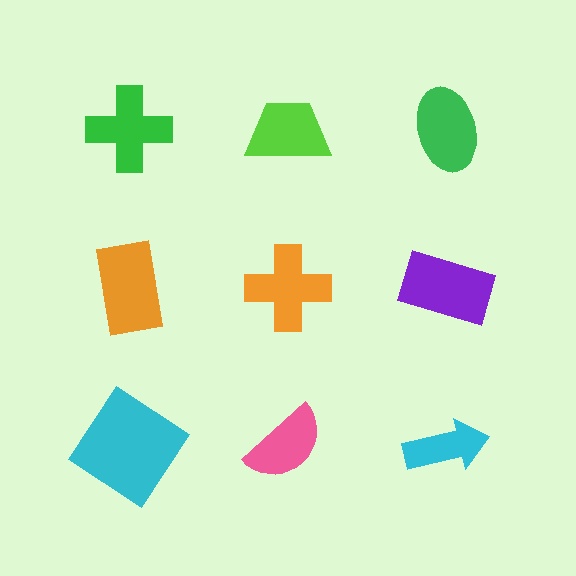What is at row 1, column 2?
A lime trapezoid.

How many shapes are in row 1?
3 shapes.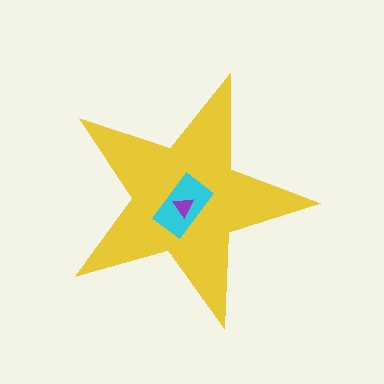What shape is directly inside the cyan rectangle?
The purple triangle.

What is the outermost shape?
The yellow star.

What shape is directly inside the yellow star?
The cyan rectangle.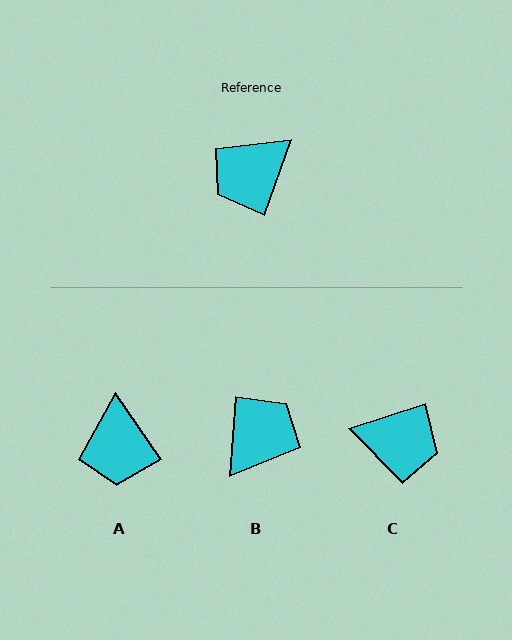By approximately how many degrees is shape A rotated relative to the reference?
Approximately 54 degrees counter-clockwise.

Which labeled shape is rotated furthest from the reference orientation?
B, about 165 degrees away.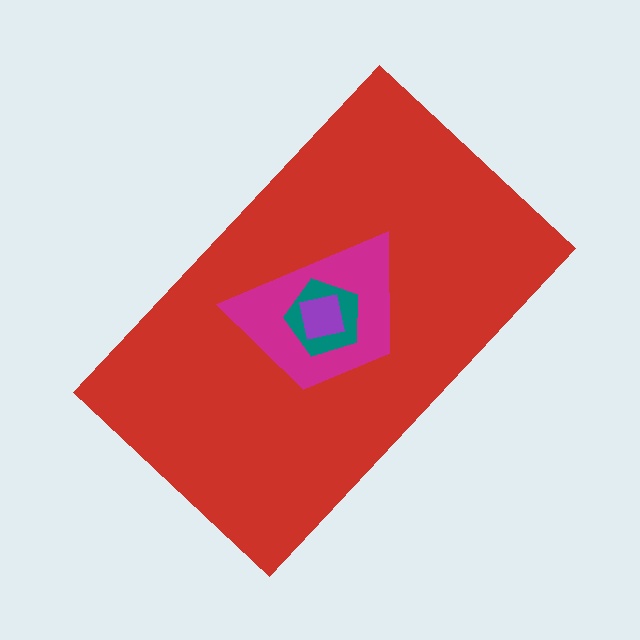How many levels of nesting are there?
4.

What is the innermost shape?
The purple square.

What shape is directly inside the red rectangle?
The magenta trapezoid.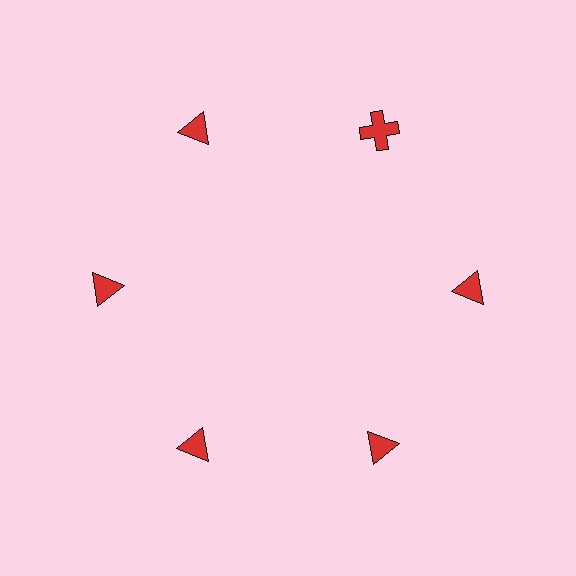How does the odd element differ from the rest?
It has a different shape: cross instead of triangle.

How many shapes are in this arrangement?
There are 6 shapes arranged in a ring pattern.